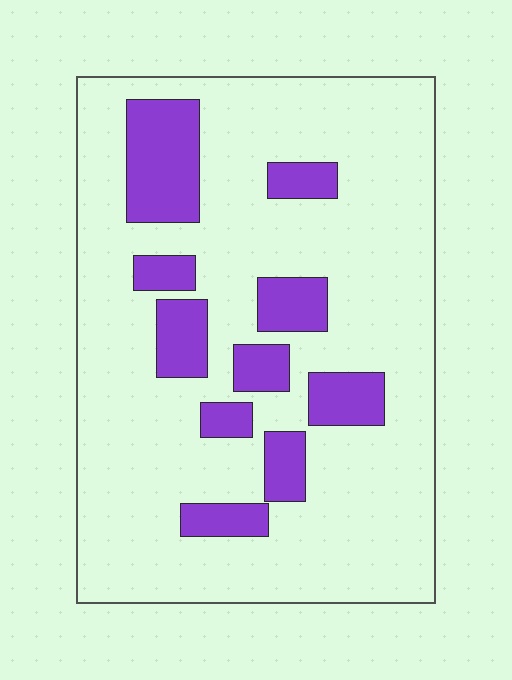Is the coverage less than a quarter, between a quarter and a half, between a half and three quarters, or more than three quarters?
Less than a quarter.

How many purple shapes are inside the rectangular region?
10.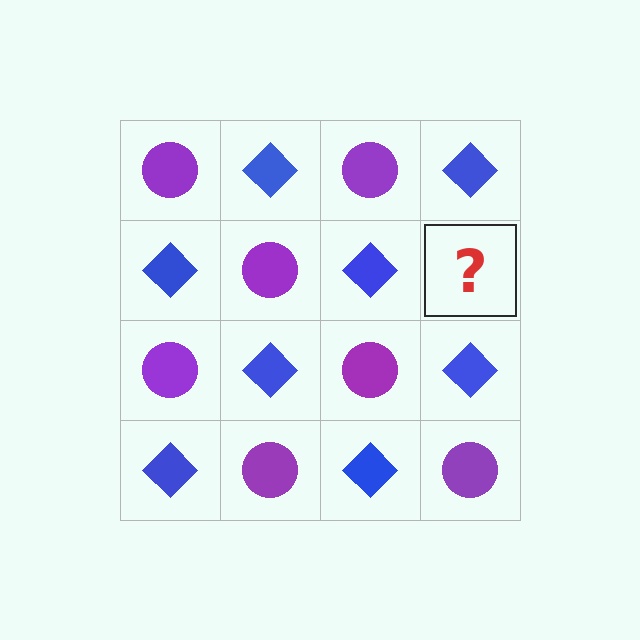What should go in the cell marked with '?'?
The missing cell should contain a purple circle.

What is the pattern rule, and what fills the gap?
The rule is that it alternates purple circle and blue diamond in a checkerboard pattern. The gap should be filled with a purple circle.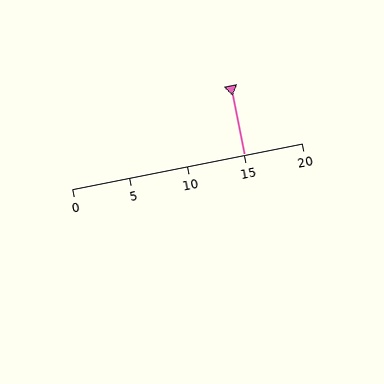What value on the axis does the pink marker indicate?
The marker indicates approximately 15.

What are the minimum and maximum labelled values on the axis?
The axis runs from 0 to 20.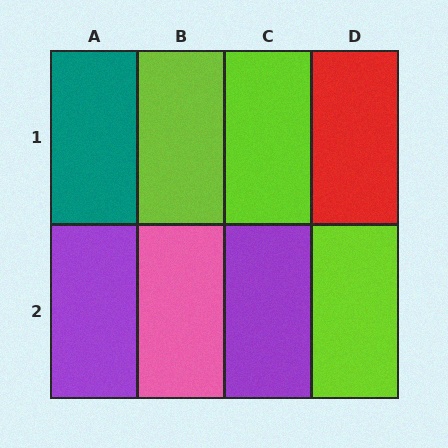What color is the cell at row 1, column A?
Teal.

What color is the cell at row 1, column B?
Lime.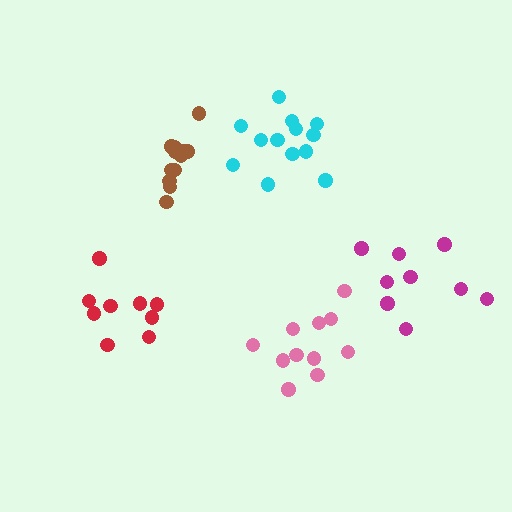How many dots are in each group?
Group 1: 9 dots, Group 2: 11 dots, Group 3: 9 dots, Group 4: 12 dots, Group 5: 13 dots (54 total).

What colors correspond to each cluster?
The clusters are colored: magenta, pink, red, brown, cyan.